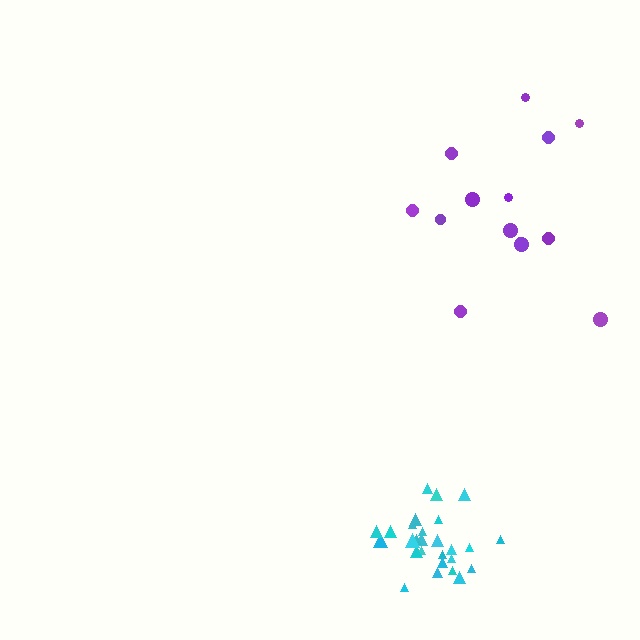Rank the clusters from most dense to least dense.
cyan, purple.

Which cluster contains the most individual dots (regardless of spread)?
Cyan (28).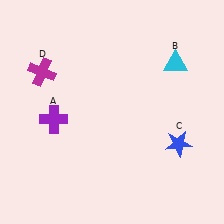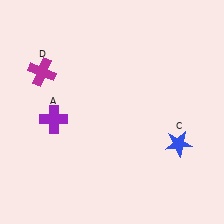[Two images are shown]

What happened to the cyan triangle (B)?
The cyan triangle (B) was removed in Image 2. It was in the top-right area of Image 1.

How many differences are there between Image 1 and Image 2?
There is 1 difference between the two images.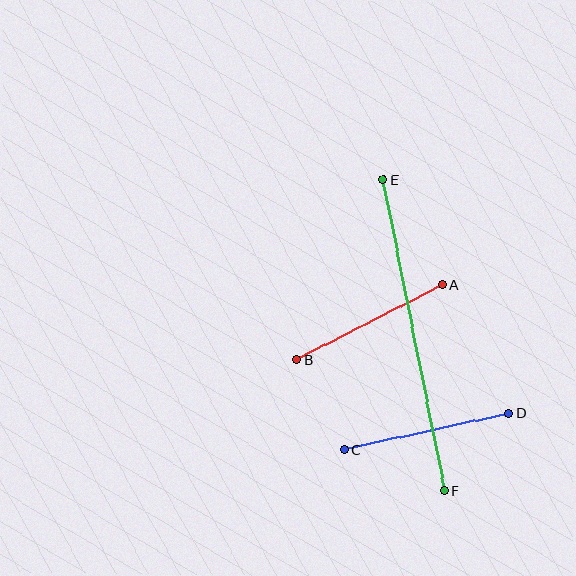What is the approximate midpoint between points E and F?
The midpoint is at approximately (414, 335) pixels.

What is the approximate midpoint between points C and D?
The midpoint is at approximately (426, 431) pixels.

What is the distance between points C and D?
The distance is approximately 169 pixels.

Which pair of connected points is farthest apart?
Points E and F are farthest apart.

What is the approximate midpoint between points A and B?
The midpoint is at approximately (370, 322) pixels.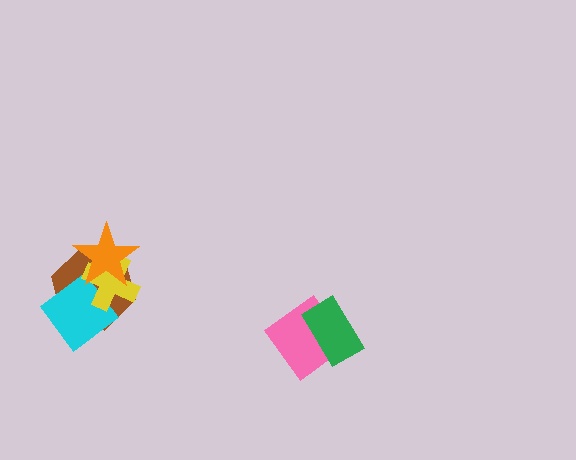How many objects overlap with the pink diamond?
1 object overlaps with the pink diamond.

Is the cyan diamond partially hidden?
Yes, it is partially covered by another shape.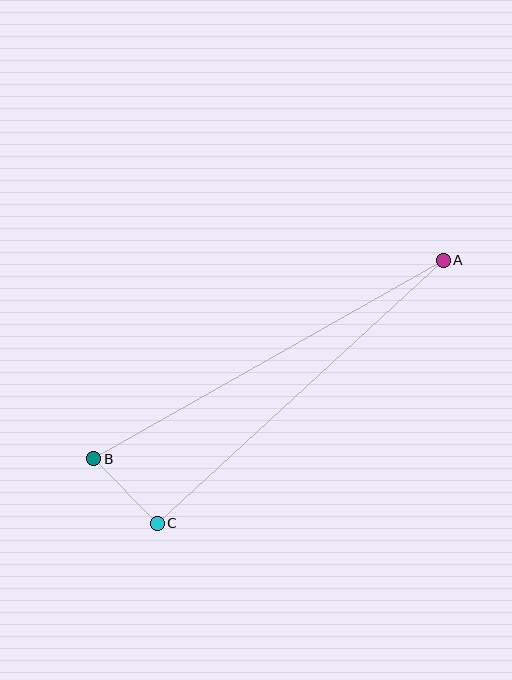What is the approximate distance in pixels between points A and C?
The distance between A and C is approximately 388 pixels.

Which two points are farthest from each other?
Points A and B are farthest from each other.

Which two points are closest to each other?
Points B and C are closest to each other.